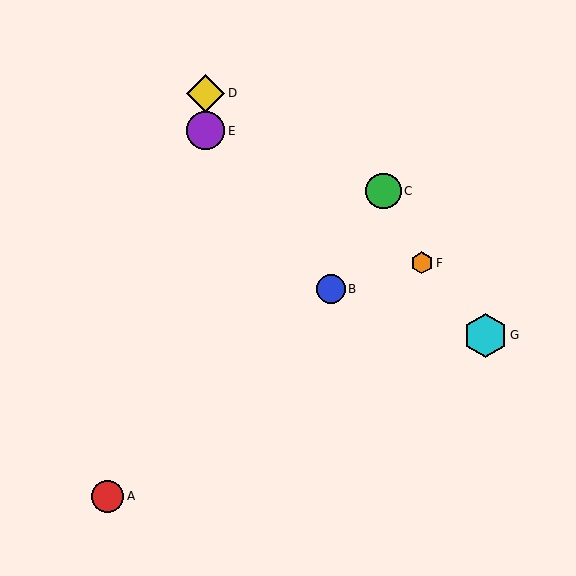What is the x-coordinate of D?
Object D is at x≈206.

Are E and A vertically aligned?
No, E is at x≈206 and A is at x≈108.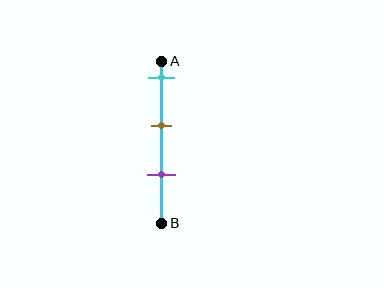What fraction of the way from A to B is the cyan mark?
The cyan mark is approximately 10% (0.1) of the way from A to B.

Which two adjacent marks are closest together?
The brown and purple marks are the closest adjacent pair.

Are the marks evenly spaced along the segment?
Yes, the marks are approximately evenly spaced.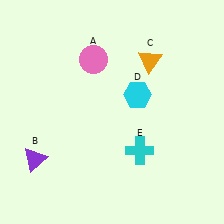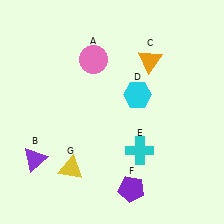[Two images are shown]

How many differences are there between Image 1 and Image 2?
There are 2 differences between the two images.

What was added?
A purple pentagon (F), a yellow triangle (G) were added in Image 2.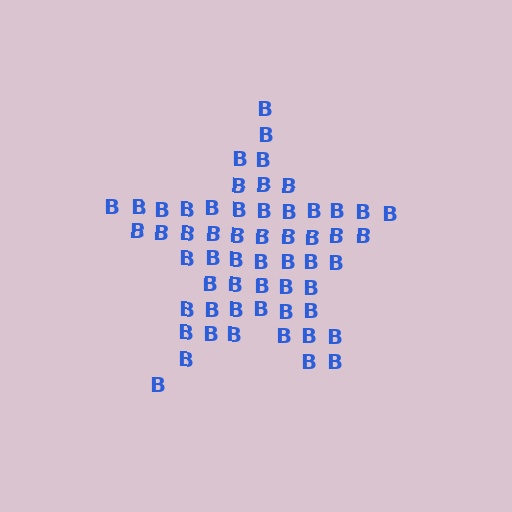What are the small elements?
The small elements are letter B's.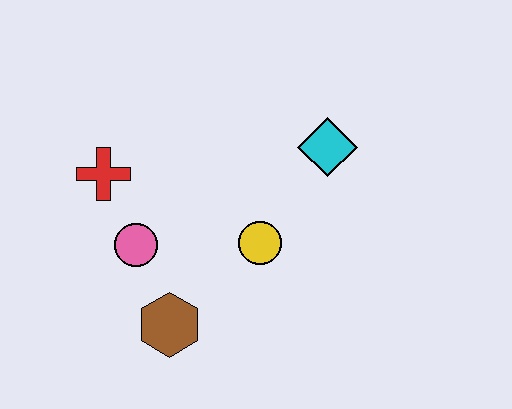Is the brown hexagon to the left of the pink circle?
No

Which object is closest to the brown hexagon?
The pink circle is closest to the brown hexagon.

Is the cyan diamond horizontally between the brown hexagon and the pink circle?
No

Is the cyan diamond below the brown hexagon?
No